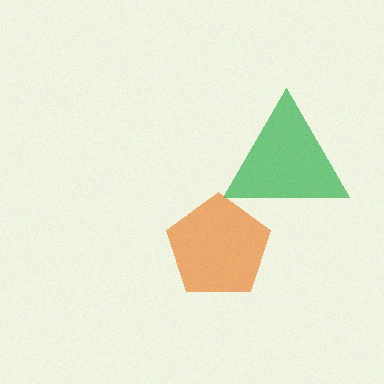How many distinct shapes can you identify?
There are 2 distinct shapes: a green triangle, an orange pentagon.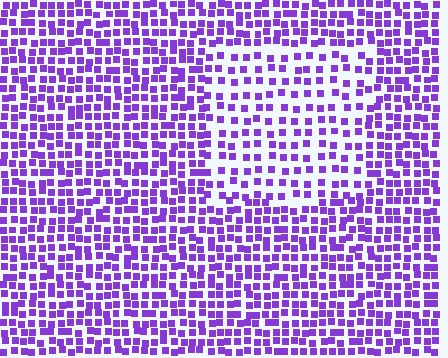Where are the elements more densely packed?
The elements are more densely packed outside the rectangle boundary.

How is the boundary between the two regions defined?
The boundary is defined by a change in element density (approximately 1.8x ratio). All elements are the same color, size, and shape.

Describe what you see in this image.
The image contains small purple elements arranged at two different densities. A rectangle-shaped region is visible where the elements are less densely packed than the surrounding area.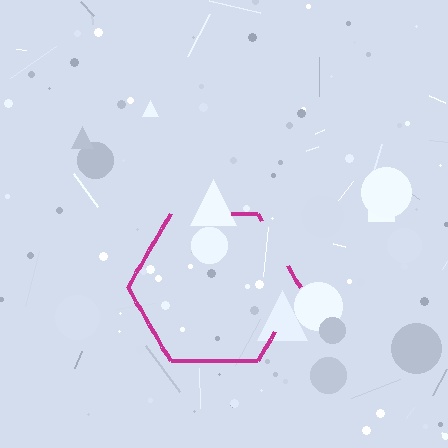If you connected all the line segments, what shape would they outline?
They would outline a hexagon.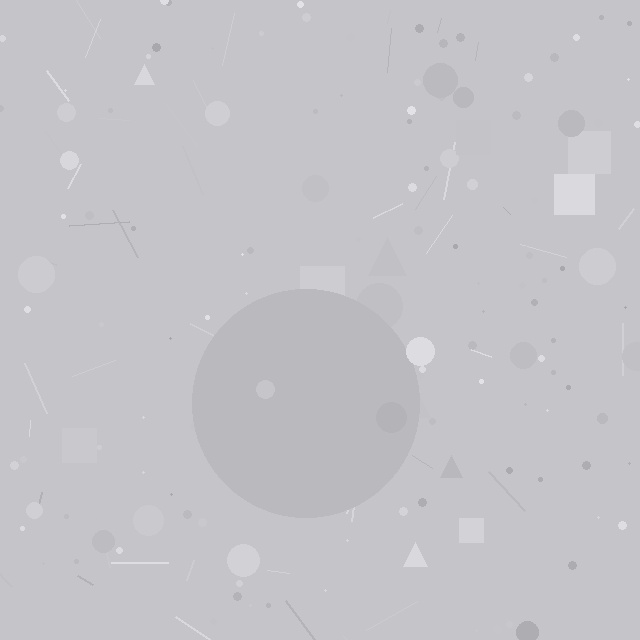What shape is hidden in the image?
A circle is hidden in the image.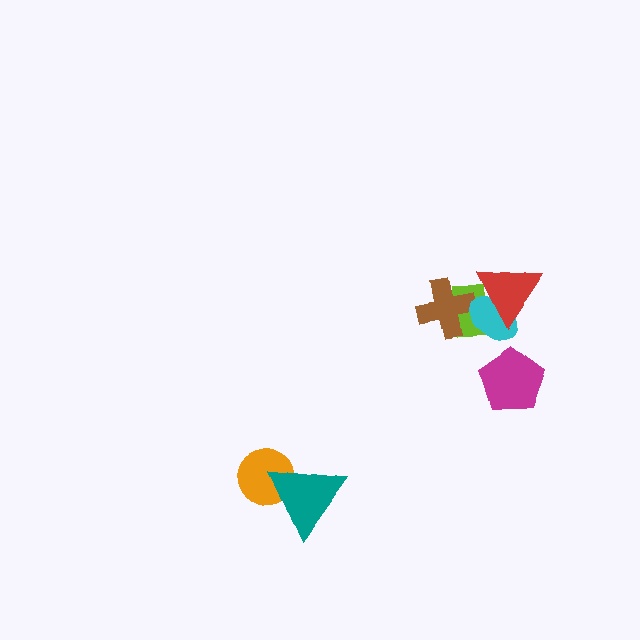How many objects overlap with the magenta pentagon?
0 objects overlap with the magenta pentagon.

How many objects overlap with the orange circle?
1 object overlaps with the orange circle.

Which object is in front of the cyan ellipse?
The red triangle is in front of the cyan ellipse.